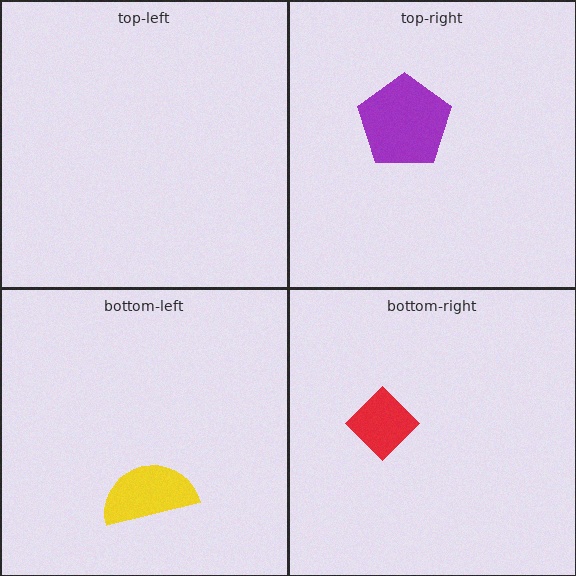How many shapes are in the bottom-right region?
1.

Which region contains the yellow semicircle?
The bottom-left region.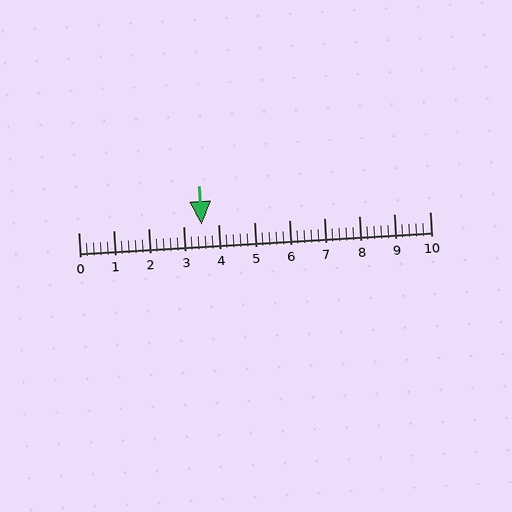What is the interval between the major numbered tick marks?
The major tick marks are spaced 1 units apart.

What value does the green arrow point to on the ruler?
The green arrow points to approximately 3.5.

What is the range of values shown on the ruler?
The ruler shows values from 0 to 10.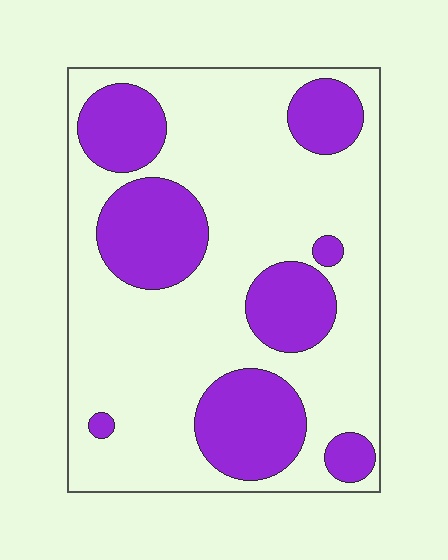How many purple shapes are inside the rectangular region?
8.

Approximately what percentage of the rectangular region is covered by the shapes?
Approximately 30%.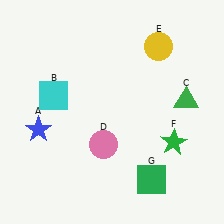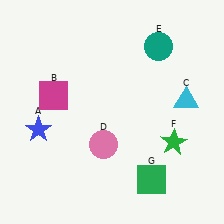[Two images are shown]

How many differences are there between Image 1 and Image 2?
There are 3 differences between the two images.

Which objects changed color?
B changed from cyan to magenta. C changed from green to cyan. E changed from yellow to teal.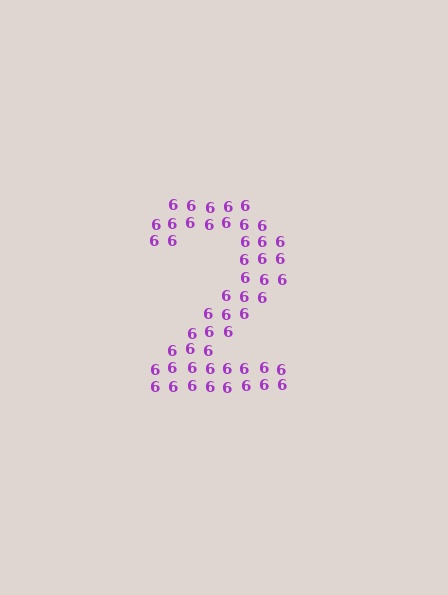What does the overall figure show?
The overall figure shows the digit 2.